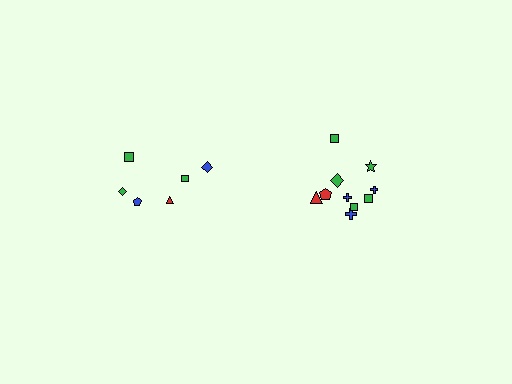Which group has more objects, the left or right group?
The right group.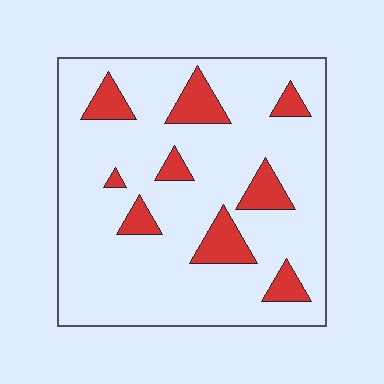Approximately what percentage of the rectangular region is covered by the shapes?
Approximately 15%.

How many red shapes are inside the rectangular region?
9.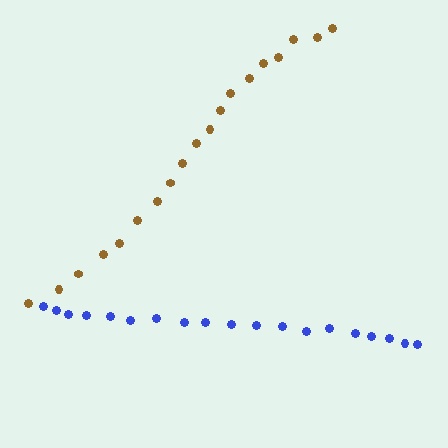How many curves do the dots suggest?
There are 2 distinct paths.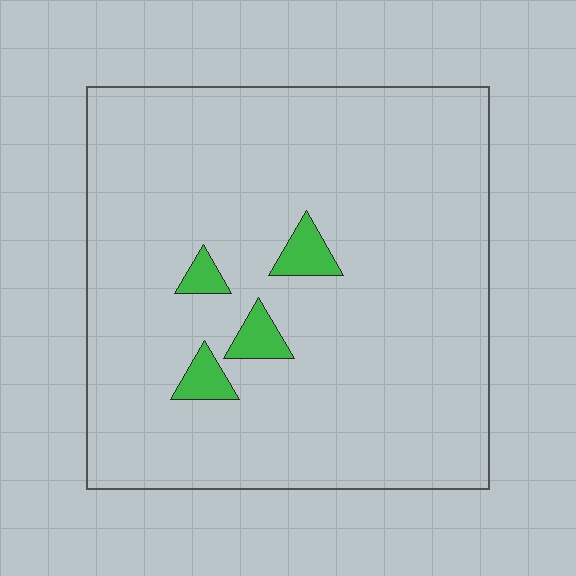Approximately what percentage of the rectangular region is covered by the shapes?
Approximately 5%.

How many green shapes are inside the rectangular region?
4.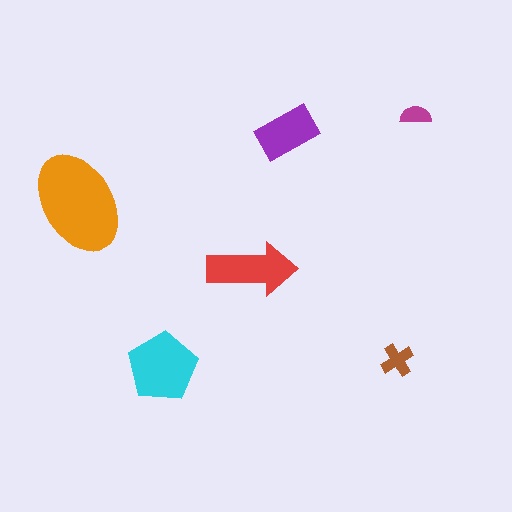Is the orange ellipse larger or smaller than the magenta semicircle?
Larger.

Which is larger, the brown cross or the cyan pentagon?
The cyan pentagon.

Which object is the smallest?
The magenta semicircle.